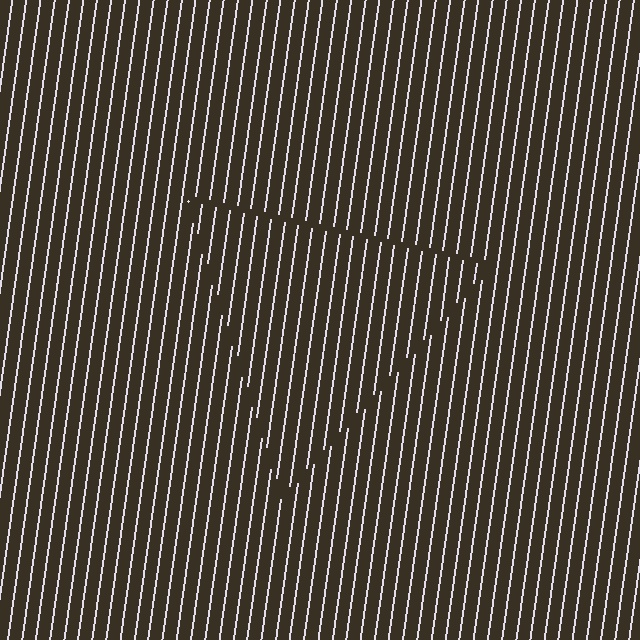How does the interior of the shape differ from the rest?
The interior of the shape contains the same grating, shifted by half a period — the contour is defined by the phase discontinuity where line-ends from the inner and outer gratings abut.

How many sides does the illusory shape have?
3 sides — the line-ends trace a triangle.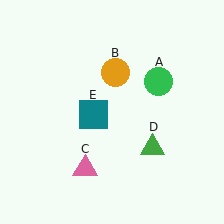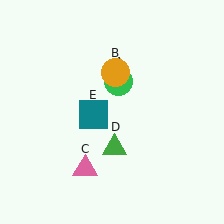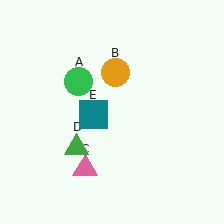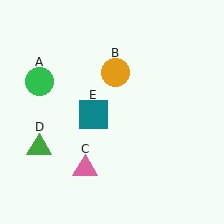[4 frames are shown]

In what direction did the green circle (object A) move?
The green circle (object A) moved left.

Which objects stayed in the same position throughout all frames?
Orange circle (object B) and pink triangle (object C) and teal square (object E) remained stationary.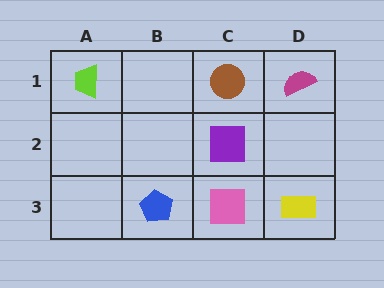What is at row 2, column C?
A purple square.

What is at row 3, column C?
A pink square.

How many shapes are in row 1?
3 shapes.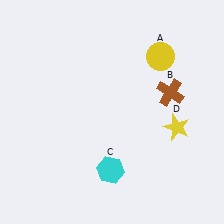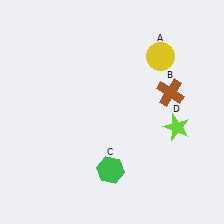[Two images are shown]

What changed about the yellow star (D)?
In Image 1, D is yellow. In Image 2, it changed to lime.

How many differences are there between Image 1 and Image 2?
There are 2 differences between the two images.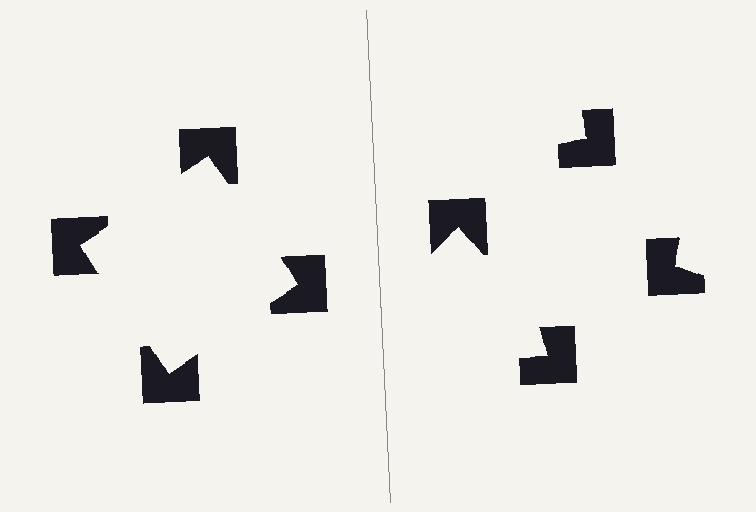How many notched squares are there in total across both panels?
8 — 4 on each side.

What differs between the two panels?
The notched squares are positioned identically on both sides; only the wedge orientations differ. On the left they align to a square; on the right they are misaligned.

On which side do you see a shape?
An illusory square appears on the left side. On the right side the wedge cuts are rotated, so no coherent shape forms.